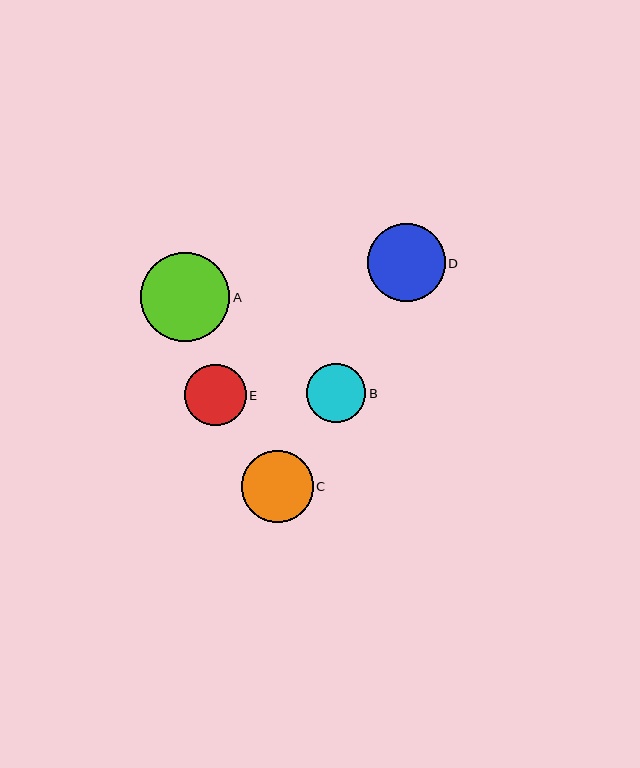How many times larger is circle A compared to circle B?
Circle A is approximately 1.5 times the size of circle B.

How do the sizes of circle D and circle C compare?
Circle D and circle C are approximately the same size.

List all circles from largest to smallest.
From largest to smallest: A, D, C, E, B.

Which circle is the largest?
Circle A is the largest with a size of approximately 89 pixels.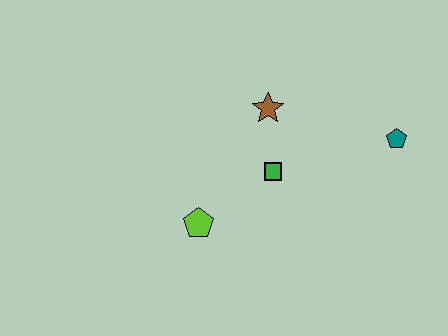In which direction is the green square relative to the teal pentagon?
The green square is to the left of the teal pentagon.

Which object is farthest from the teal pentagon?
The lime pentagon is farthest from the teal pentagon.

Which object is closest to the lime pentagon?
The green square is closest to the lime pentagon.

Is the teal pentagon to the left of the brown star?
No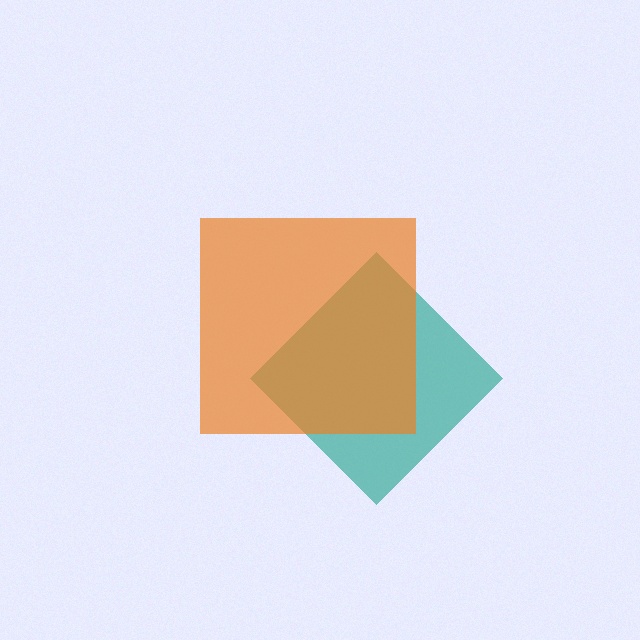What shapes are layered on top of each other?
The layered shapes are: a teal diamond, an orange square.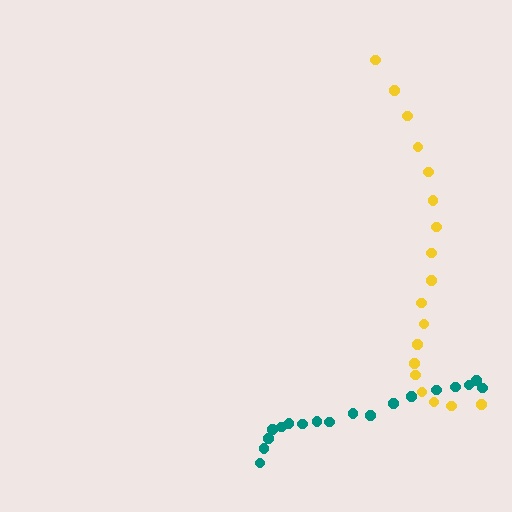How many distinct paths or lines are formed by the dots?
There are 2 distinct paths.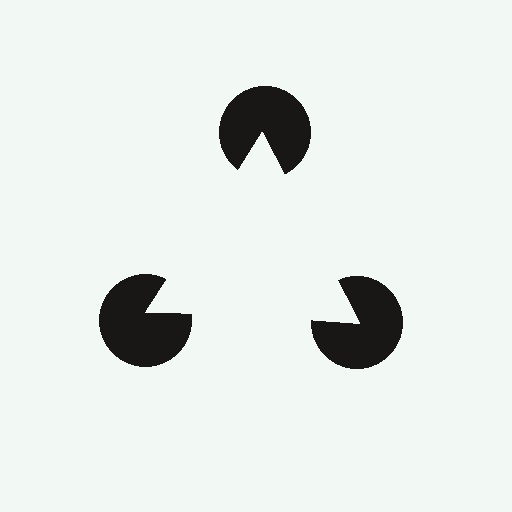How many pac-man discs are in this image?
There are 3 — one at each vertex of the illusory triangle.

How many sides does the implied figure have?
3 sides.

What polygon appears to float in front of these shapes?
An illusory triangle — its edges are inferred from the aligned wedge cuts in the pac-man discs, not physically drawn.